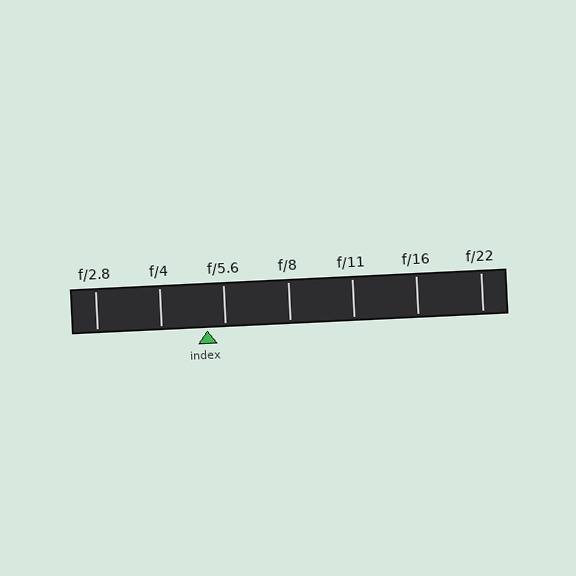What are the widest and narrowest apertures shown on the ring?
The widest aperture shown is f/2.8 and the narrowest is f/22.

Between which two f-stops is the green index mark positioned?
The index mark is between f/4 and f/5.6.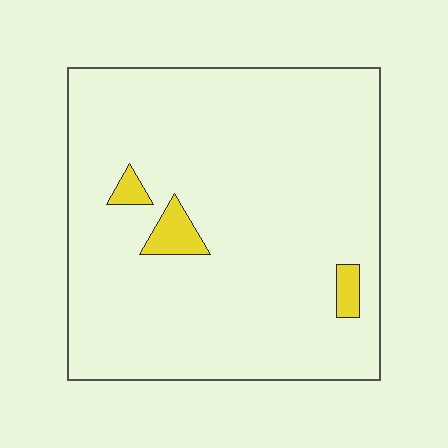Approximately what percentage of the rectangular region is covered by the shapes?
Approximately 5%.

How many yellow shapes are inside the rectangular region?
3.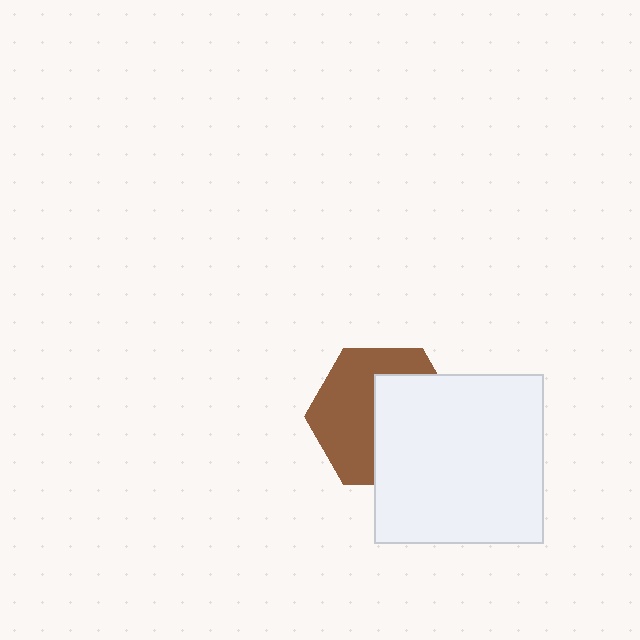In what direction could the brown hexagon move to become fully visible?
The brown hexagon could move left. That would shift it out from behind the white square entirely.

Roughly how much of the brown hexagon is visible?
About half of it is visible (roughly 51%).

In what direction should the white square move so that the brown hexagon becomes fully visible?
The white square should move right. That is the shortest direction to clear the overlap and leave the brown hexagon fully visible.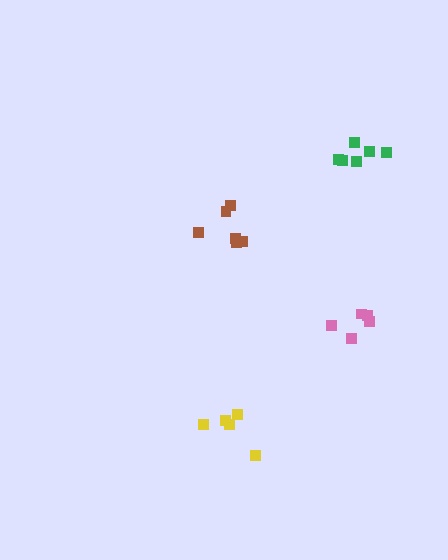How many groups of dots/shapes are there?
There are 4 groups.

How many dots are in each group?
Group 1: 6 dots, Group 2: 5 dots, Group 3: 6 dots, Group 4: 5 dots (22 total).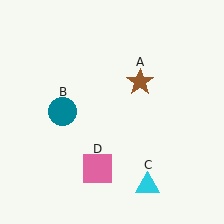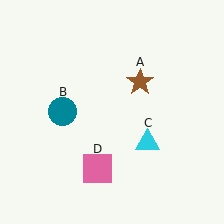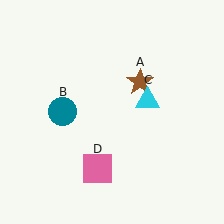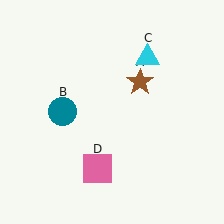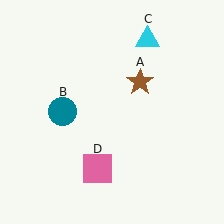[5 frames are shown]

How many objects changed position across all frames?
1 object changed position: cyan triangle (object C).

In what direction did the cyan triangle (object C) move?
The cyan triangle (object C) moved up.